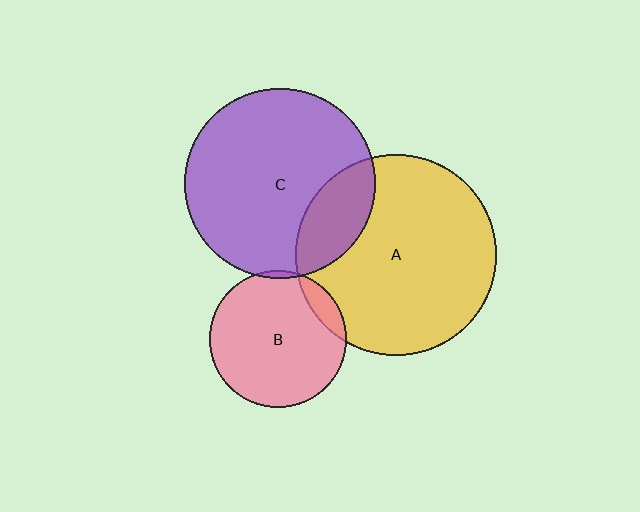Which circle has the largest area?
Circle A (yellow).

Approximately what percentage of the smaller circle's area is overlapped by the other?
Approximately 20%.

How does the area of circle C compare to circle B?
Approximately 1.9 times.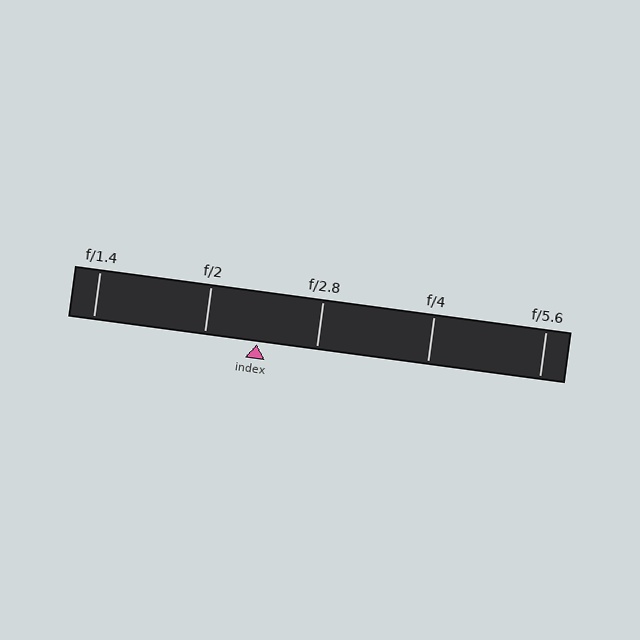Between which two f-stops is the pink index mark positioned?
The index mark is between f/2 and f/2.8.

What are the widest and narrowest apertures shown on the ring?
The widest aperture shown is f/1.4 and the narrowest is f/5.6.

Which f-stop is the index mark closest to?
The index mark is closest to f/2.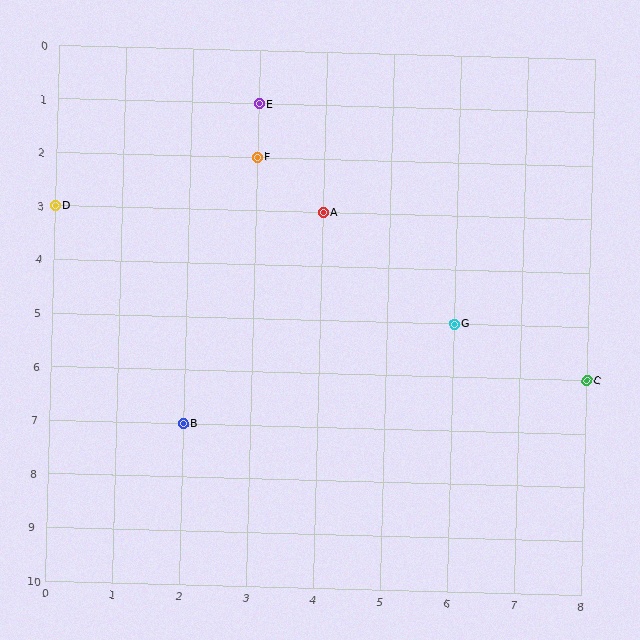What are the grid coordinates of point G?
Point G is at grid coordinates (6, 5).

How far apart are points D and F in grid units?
Points D and F are 3 columns and 1 row apart (about 3.2 grid units diagonally).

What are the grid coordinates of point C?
Point C is at grid coordinates (8, 6).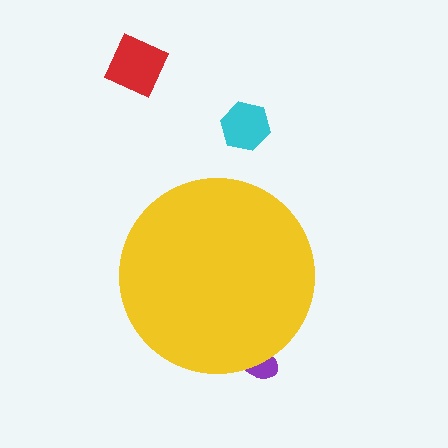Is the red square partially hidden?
No, the red square is fully visible.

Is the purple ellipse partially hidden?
Yes, the purple ellipse is partially hidden behind the yellow circle.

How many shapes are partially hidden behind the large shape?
1 shape is partially hidden.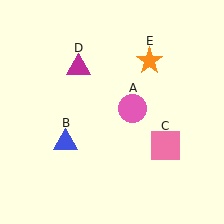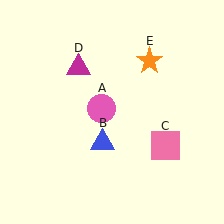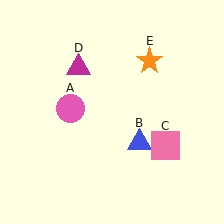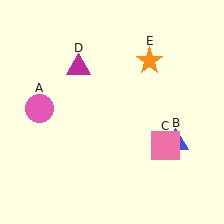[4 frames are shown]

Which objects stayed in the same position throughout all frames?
Pink square (object C) and magenta triangle (object D) and orange star (object E) remained stationary.